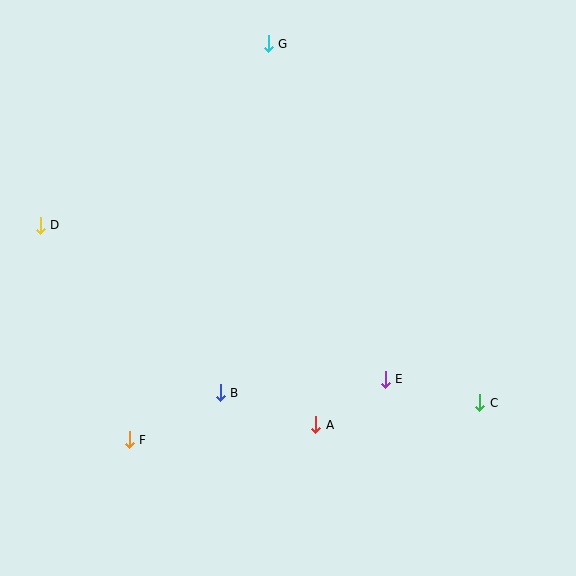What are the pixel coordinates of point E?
Point E is at (385, 379).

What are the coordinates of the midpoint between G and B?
The midpoint between G and B is at (244, 218).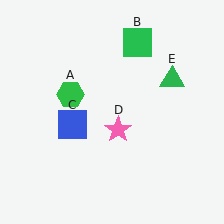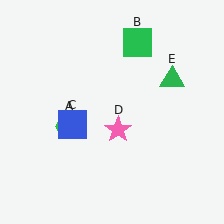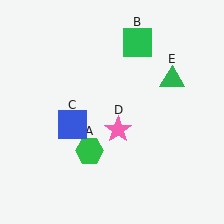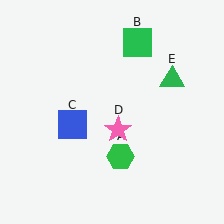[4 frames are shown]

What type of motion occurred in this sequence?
The green hexagon (object A) rotated counterclockwise around the center of the scene.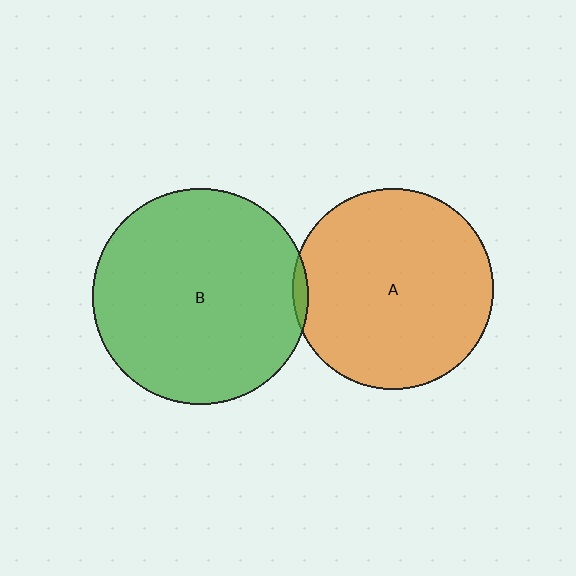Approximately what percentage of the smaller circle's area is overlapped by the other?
Approximately 5%.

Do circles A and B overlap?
Yes.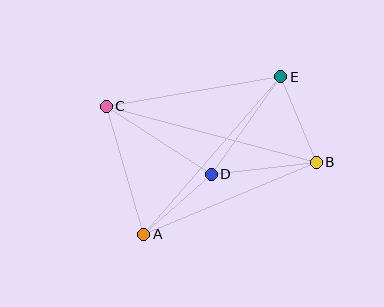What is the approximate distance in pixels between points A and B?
The distance between A and B is approximately 187 pixels.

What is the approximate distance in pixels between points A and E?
The distance between A and E is approximately 209 pixels.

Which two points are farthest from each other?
Points B and C are farthest from each other.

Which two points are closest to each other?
Points A and D are closest to each other.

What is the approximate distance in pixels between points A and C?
The distance between A and C is approximately 133 pixels.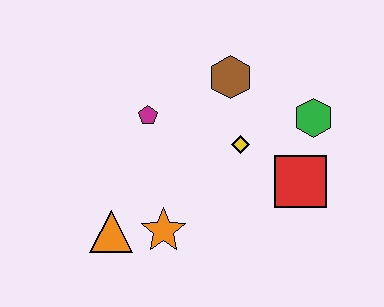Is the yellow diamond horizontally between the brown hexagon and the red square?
Yes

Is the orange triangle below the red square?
Yes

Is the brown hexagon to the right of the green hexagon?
No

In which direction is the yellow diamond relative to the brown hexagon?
The yellow diamond is below the brown hexagon.